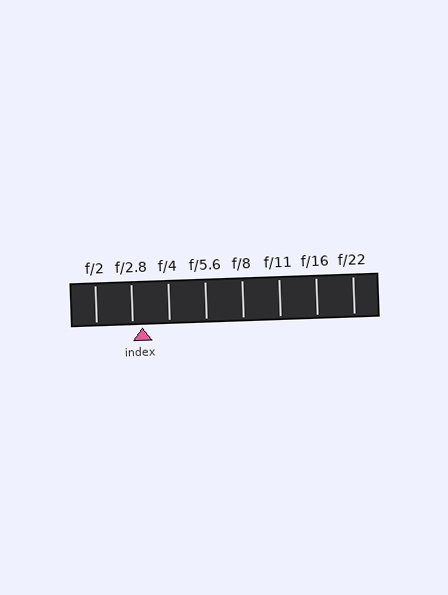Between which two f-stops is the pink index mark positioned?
The index mark is between f/2.8 and f/4.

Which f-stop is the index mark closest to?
The index mark is closest to f/2.8.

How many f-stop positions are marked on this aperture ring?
There are 8 f-stop positions marked.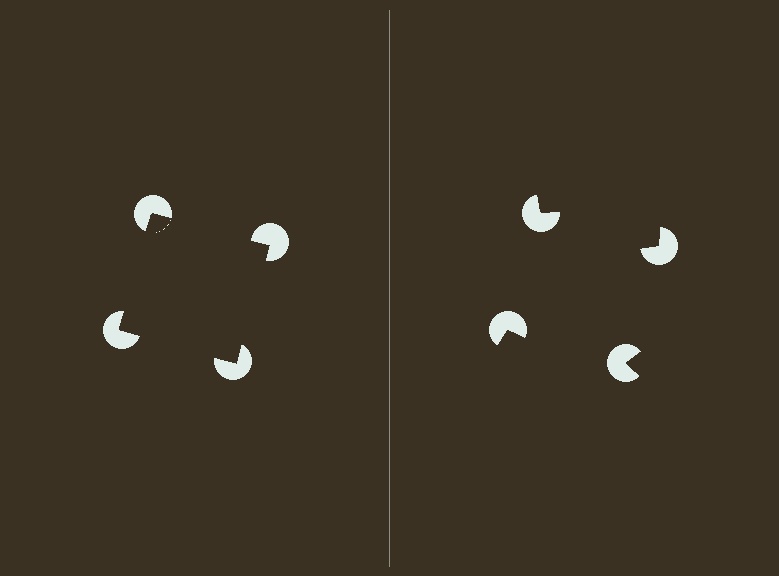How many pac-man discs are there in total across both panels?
8 — 4 on each side.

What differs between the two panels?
The pac-man discs are positioned identically on both sides; only the wedge orientations differ. On the left they align to a square; on the right they are misaligned.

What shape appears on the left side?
An illusory square.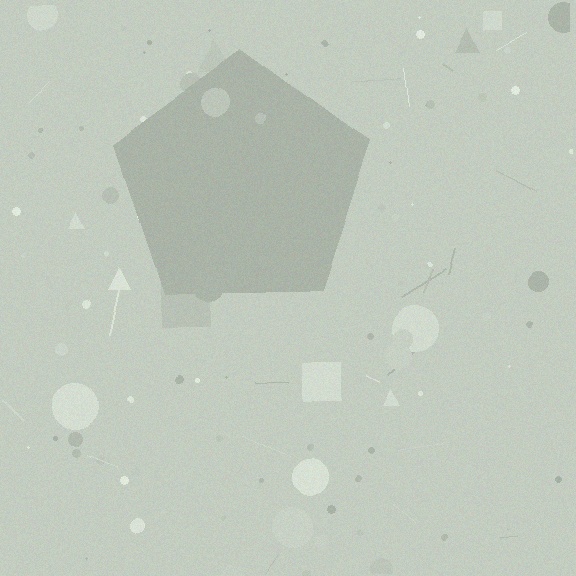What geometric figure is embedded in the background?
A pentagon is embedded in the background.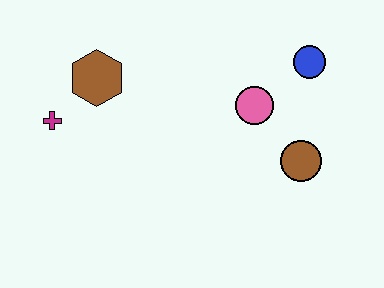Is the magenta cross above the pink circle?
No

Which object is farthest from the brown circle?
The magenta cross is farthest from the brown circle.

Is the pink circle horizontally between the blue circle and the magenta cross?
Yes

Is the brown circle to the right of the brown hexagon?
Yes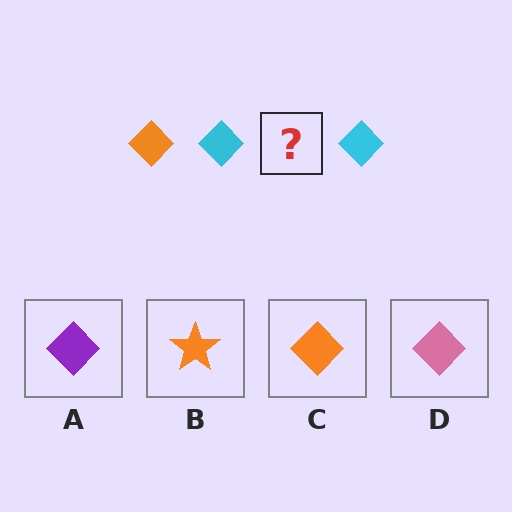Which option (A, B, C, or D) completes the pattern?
C.